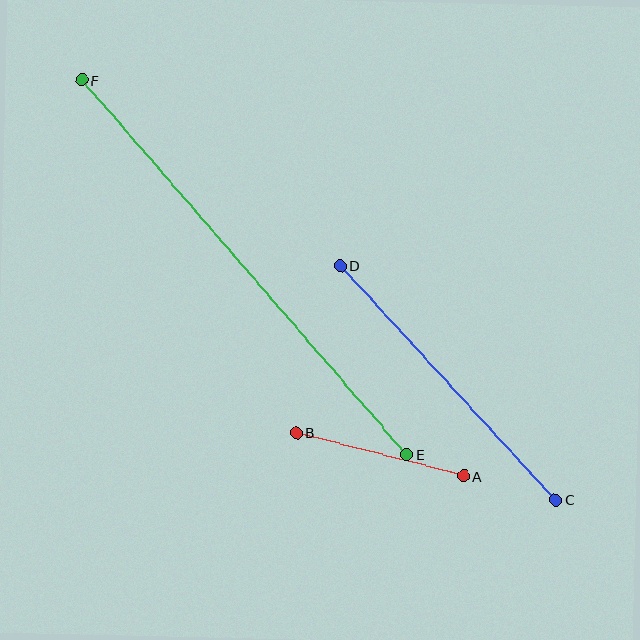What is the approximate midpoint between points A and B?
The midpoint is at approximately (380, 454) pixels.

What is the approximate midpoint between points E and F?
The midpoint is at approximately (244, 267) pixels.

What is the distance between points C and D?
The distance is approximately 318 pixels.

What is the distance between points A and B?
The distance is approximately 173 pixels.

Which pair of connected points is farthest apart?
Points E and F are farthest apart.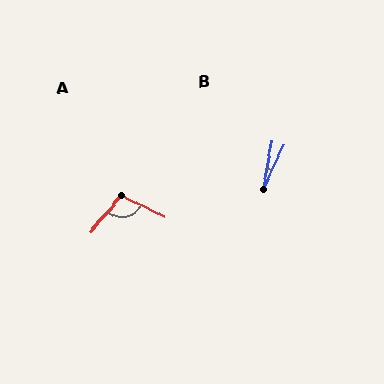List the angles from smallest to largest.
B (15°), A (103°).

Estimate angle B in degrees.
Approximately 15 degrees.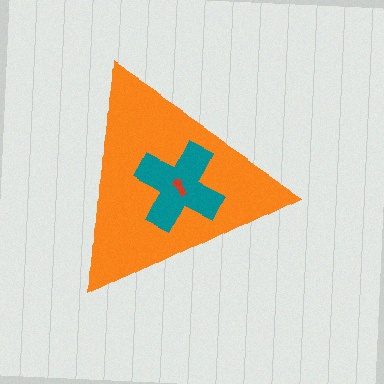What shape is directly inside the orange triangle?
The teal cross.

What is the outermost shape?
The orange triangle.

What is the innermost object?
The red arrow.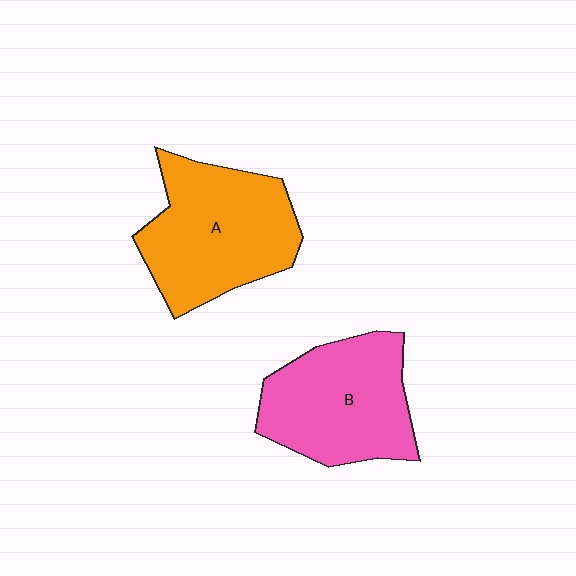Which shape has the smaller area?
Shape B (pink).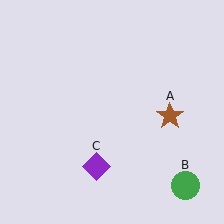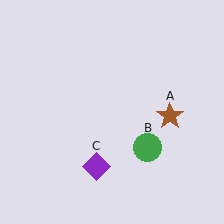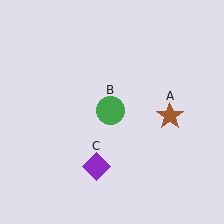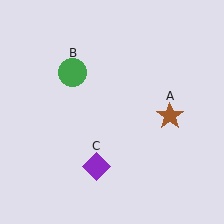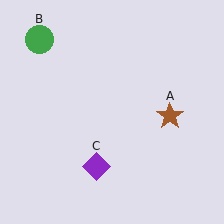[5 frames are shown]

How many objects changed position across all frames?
1 object changed position: green circle (object B).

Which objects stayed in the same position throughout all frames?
Brown star (object A) and purple diamond (object C) remained stationary.